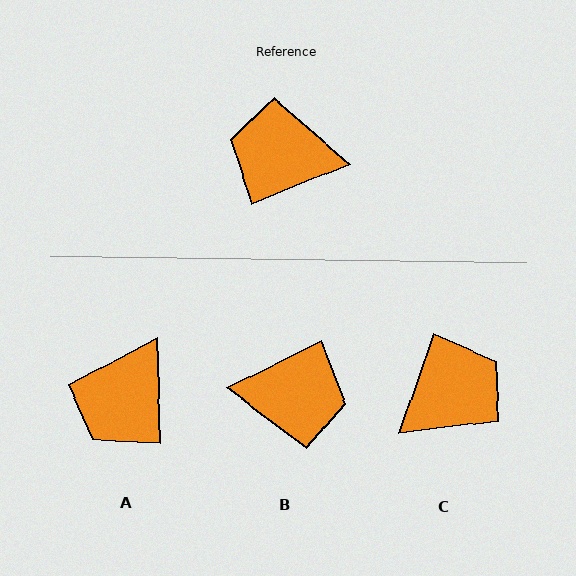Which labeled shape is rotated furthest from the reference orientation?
B, about 176 degrees away.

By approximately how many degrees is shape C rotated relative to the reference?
Approximately 132 degrees clockwise.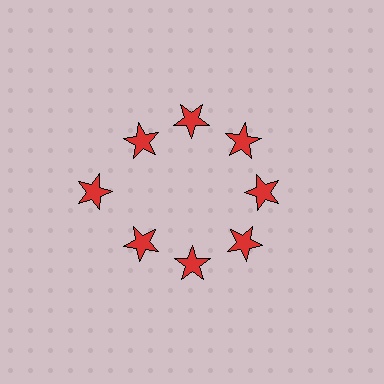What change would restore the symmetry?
The symmetry would be restored by moving it inward, back onto the ring so that all 8 stars sit at equal angles and equal distance from the center.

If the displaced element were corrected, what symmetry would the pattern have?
It would have 8-fold rotational symmetry — the pattern would map onto itself every 45 degrees.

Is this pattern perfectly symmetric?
No. The 8 red stars are arranged in a ring, but one element near the 9 o'clock position is pushed outward from the center, breaking the 8-fold rotational symmetry.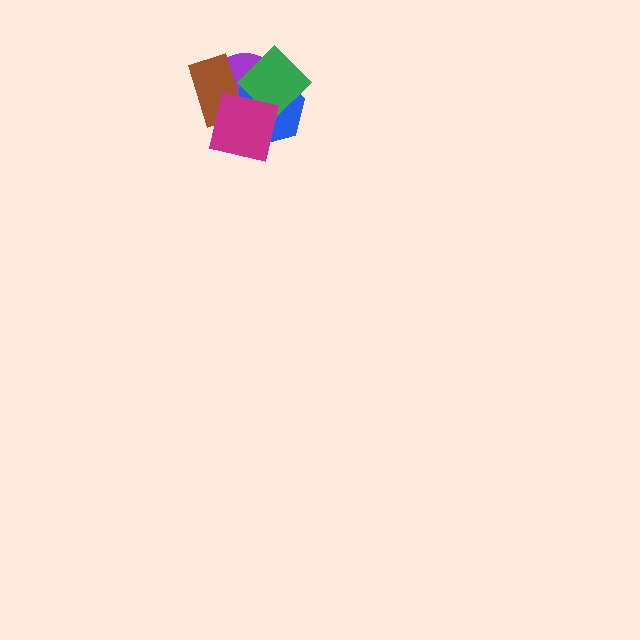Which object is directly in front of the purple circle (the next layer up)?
The blue hexagon is directly in front of the purple circle.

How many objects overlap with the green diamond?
4 objects overlap with the green diamond.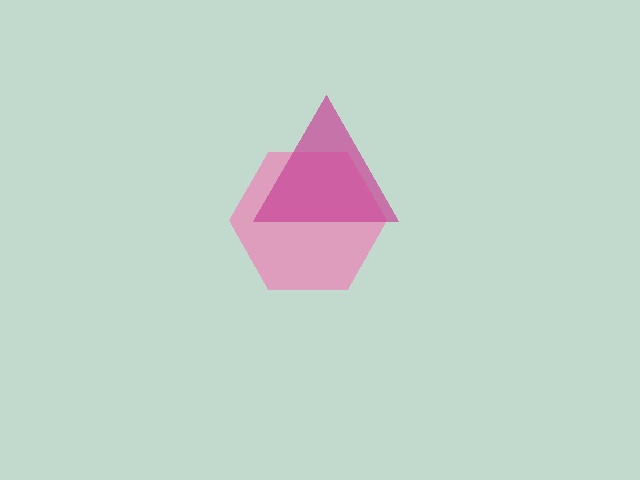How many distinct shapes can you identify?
There are 2 distinct shapes: a pink hexagon, a magenta triangle.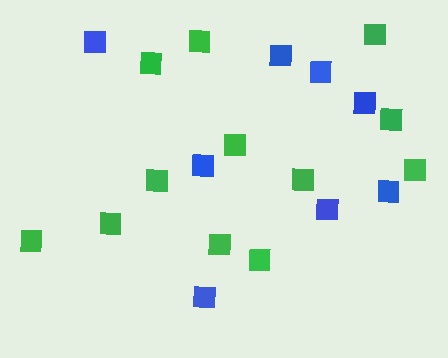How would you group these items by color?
There are 2 groups: one group of blue squares (8) and one group of green squares (12).